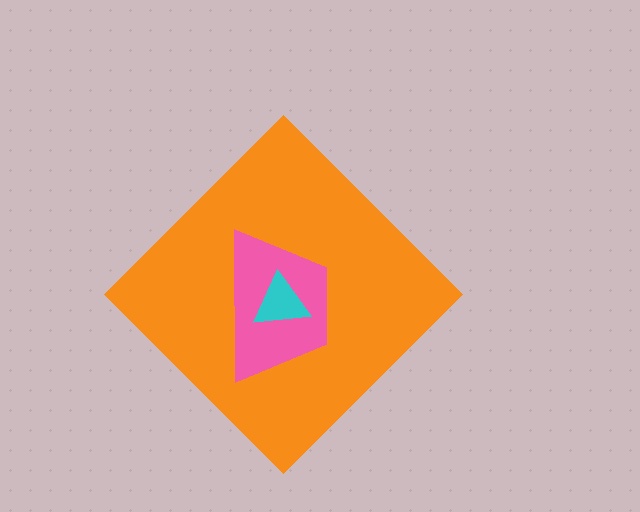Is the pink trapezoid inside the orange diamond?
Yes.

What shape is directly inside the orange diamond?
The pink trapezoid.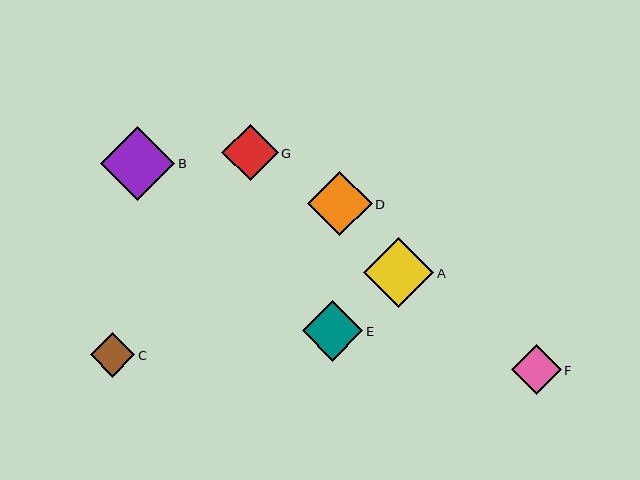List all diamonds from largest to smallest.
From largest to smallest: B, A, D, E, G, F, C.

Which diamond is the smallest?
Diamond C is the smallest with a size of approximately 44 pixels.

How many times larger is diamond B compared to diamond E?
Diamond B is approximately 1.2 times the size of diamond E.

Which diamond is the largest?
Diamond B is the largest with a size of approximately 74 pixels.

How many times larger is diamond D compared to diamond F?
Diamond D is approximately 1.3 times the size of diamond F.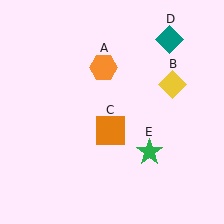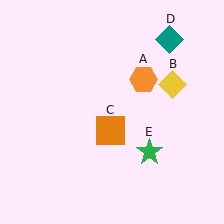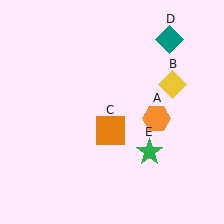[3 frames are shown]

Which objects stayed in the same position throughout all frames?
Yellow diamond (object B) and orange square (object C) and teal diamond (object D) and green star (object E) remained stationary.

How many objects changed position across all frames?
1 object changed position: orange hexagon (object A).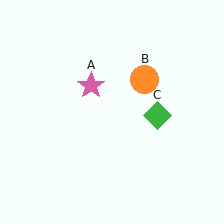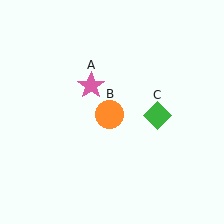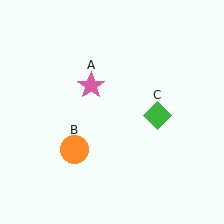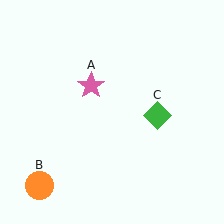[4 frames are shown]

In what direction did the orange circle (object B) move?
The orange circle (object B) moved down and to the left.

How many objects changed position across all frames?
1 object changed position: orange circle (object B).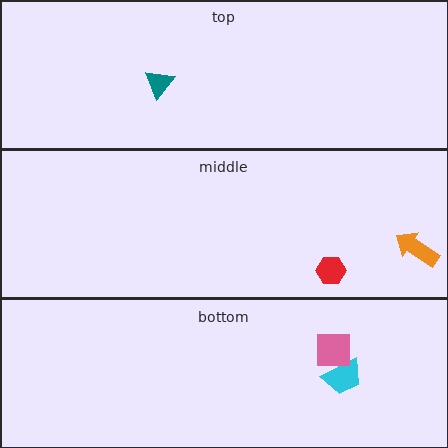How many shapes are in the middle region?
2.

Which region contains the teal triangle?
The top region.